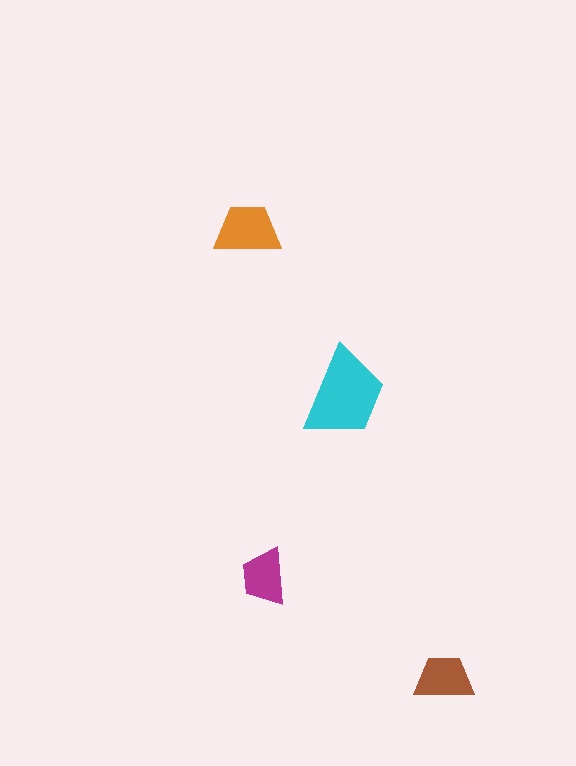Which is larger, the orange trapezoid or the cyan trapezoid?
The cyan one.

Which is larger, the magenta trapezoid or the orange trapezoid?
The orange one.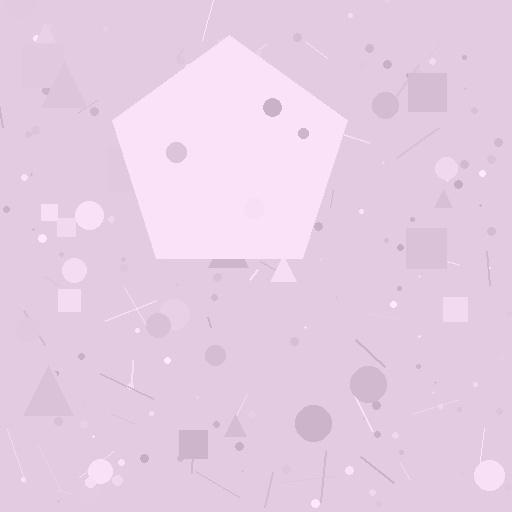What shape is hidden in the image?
A pentagon is hidden in the image.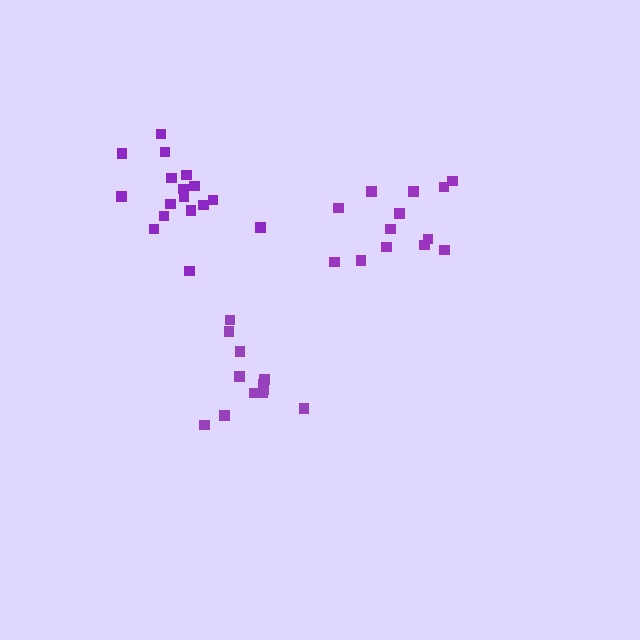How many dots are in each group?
Group 1: 13 dots, Group 2: 12 dots, Group 3: 17 dots (42 total).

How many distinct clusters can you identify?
There are 3 distinct clusters.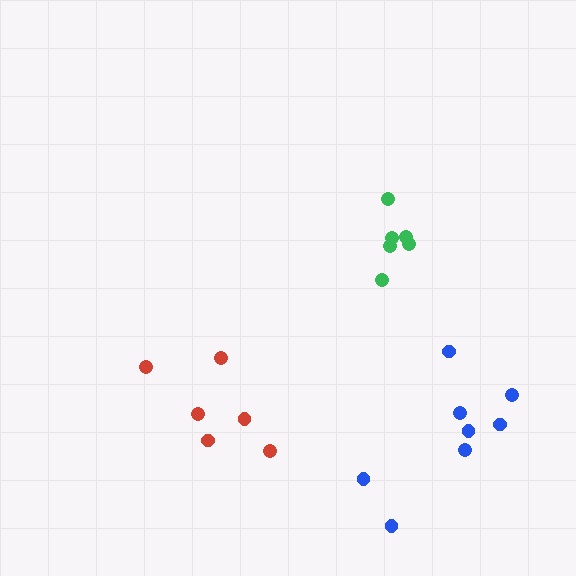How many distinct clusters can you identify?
There are 3 distinct clusters.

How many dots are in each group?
Group 1: 6 dots, Group 2: 6 dots, Group 3: 8 dots (20 total).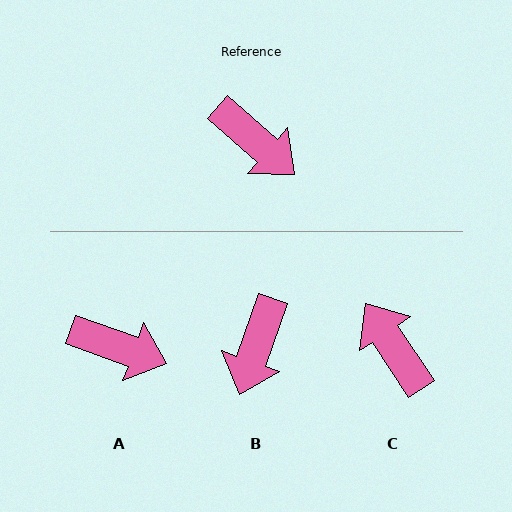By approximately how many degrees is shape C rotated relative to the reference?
Approximately 165 degrees counter-clockwise.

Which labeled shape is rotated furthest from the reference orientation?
C, about 165 degrees away.